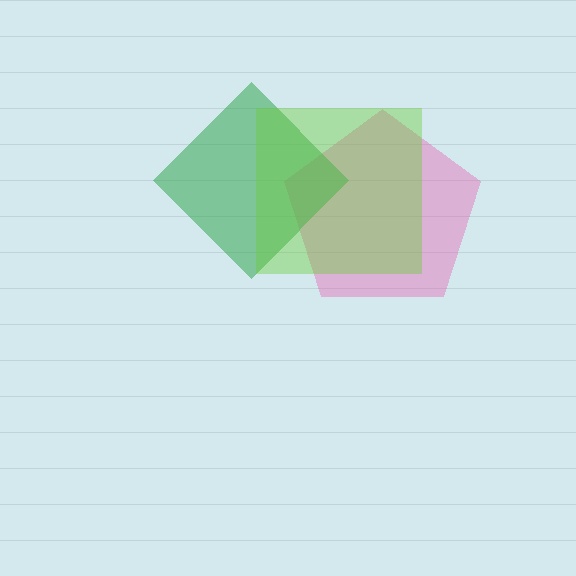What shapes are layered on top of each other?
The layered shapes are: a pink pentagon, a green diamond, a lime square.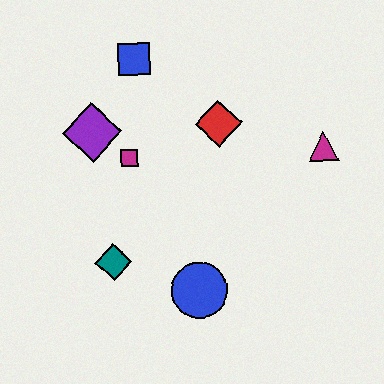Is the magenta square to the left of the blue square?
Yes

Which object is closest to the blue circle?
The teal diamond is closest to the blue circle.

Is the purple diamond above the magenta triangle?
Yes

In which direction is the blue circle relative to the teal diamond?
The blue circle is to the right of the teal diamond.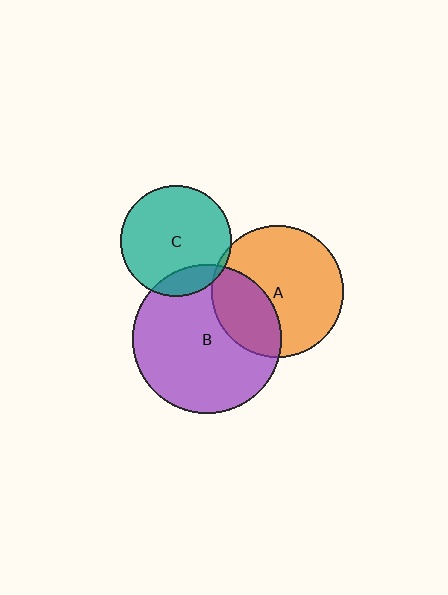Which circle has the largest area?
Circle B (purple).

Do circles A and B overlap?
Yes.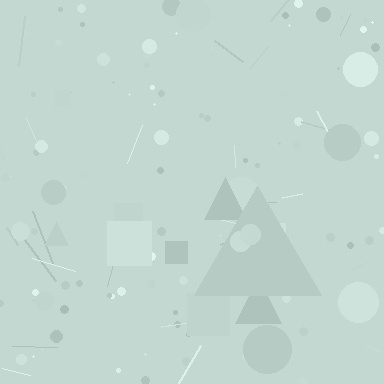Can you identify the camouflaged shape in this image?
The camouflaged shape is a triangle.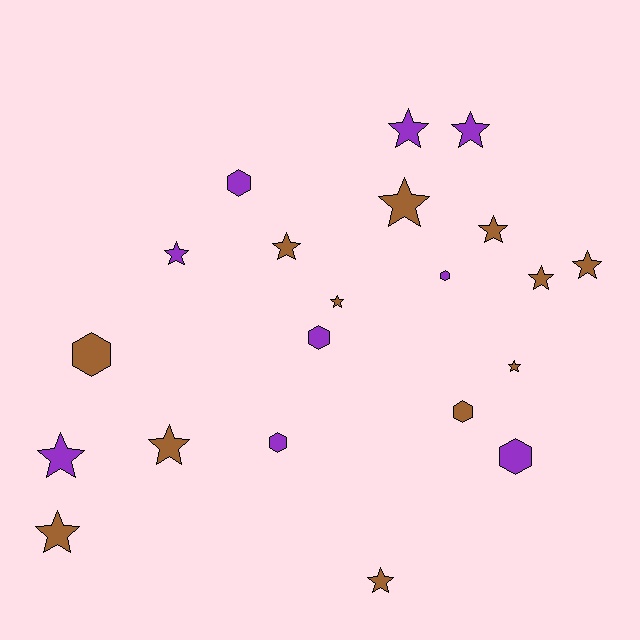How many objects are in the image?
There are 21 objects.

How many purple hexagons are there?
There are 5 purple hexagons.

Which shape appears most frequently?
Star, with 14 objects.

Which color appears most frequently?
Brown, with 12 objects.